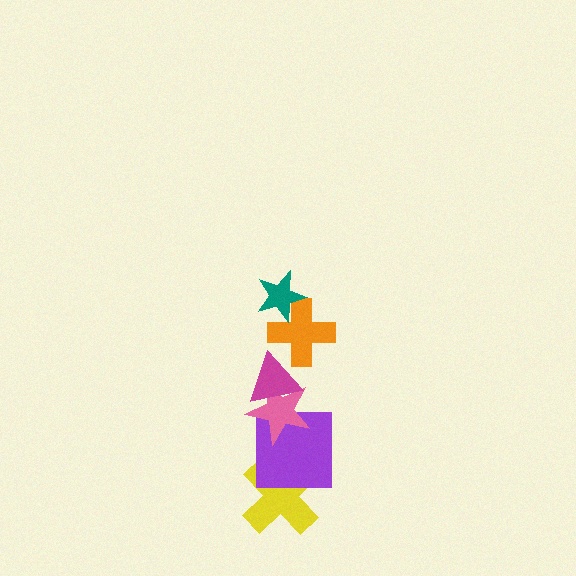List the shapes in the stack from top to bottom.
From top to bottom: the teal star, the orange cross, the magenta triangle, the pink star, the purple square, the yellow cross.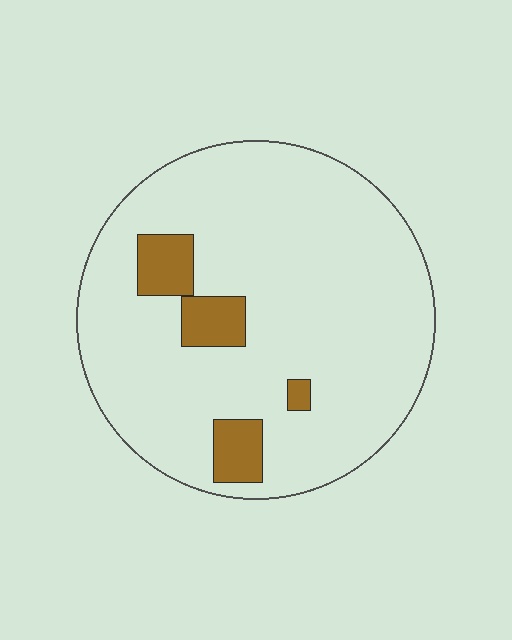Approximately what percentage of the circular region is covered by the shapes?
Approximately 10%.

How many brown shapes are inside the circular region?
4.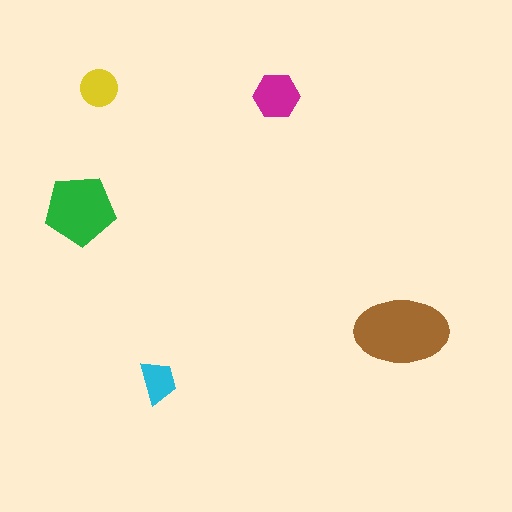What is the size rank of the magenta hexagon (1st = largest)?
3rd.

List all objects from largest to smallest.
The brown ellipse, the green pentagon, the magenta hexagon, the yellow circle, the cyan trapezoid.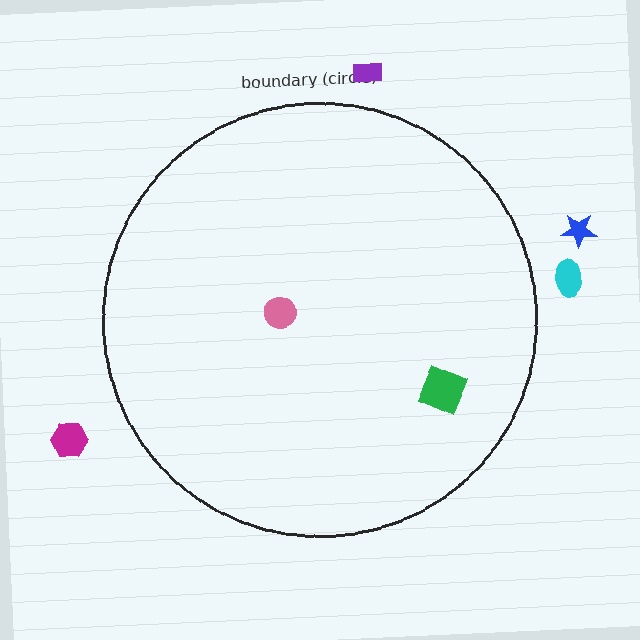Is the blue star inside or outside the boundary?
Outside.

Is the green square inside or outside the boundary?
Inside.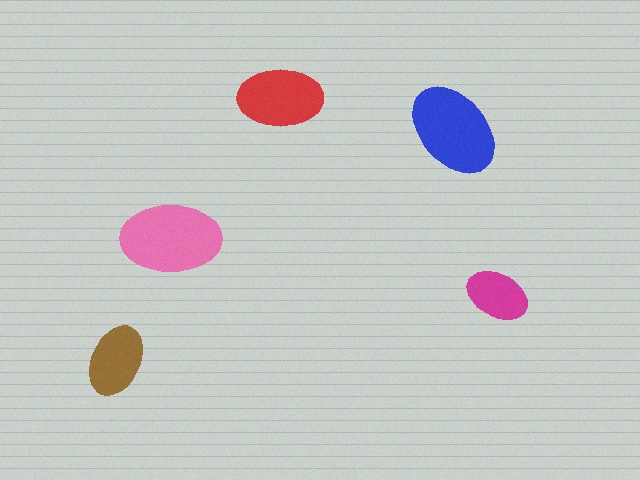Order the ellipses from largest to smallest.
the pink one, the blue one, the red one, the brown one, the magenta one.